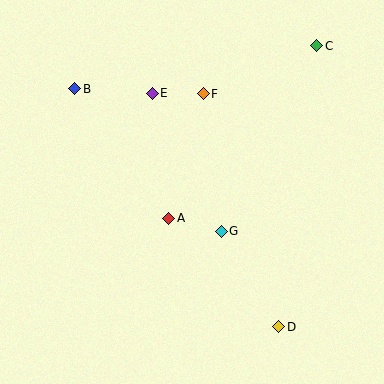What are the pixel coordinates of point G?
Point G is at (221, 231).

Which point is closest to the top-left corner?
Point B is closest to the top-left corner.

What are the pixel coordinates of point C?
Point C is at (317, 46).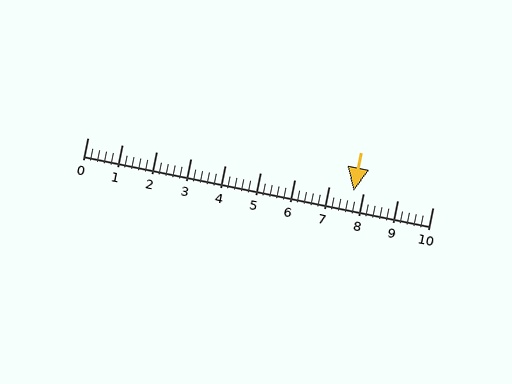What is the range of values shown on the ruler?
The ruler shows values from 0 to 10.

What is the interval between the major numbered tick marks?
The major tick marks are spaced 1 units apart.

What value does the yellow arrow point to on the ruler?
The yellow arrow points to approximately 7.7.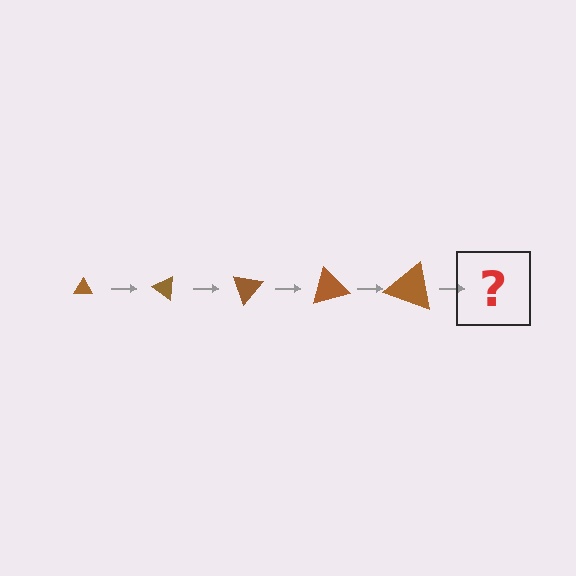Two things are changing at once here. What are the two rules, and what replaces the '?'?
The two rules are that the triangle grows larger each step and it rotates 35 degrees each step. The '?' should be a triangle, larger than the previous one and rotated 175 degrees from the start.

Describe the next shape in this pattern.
It should be a triangle, larger than the previous one and rotated 175 degrees from the start.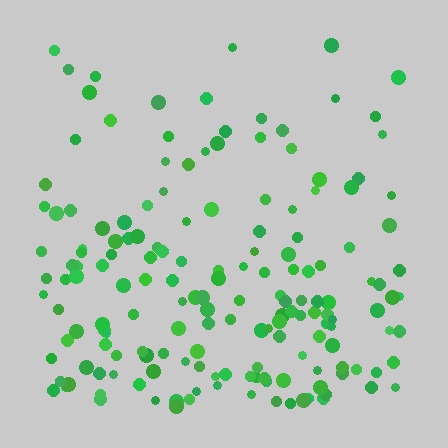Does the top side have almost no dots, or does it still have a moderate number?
Still a moderate number, just noticeably fewer than the bottom.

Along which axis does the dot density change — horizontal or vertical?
Vertical.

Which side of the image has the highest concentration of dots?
The bottom.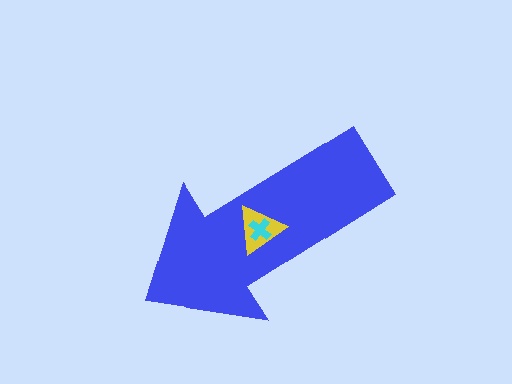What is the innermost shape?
The cyan cross.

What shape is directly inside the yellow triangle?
The cyan cross.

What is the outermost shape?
The blue arrow.